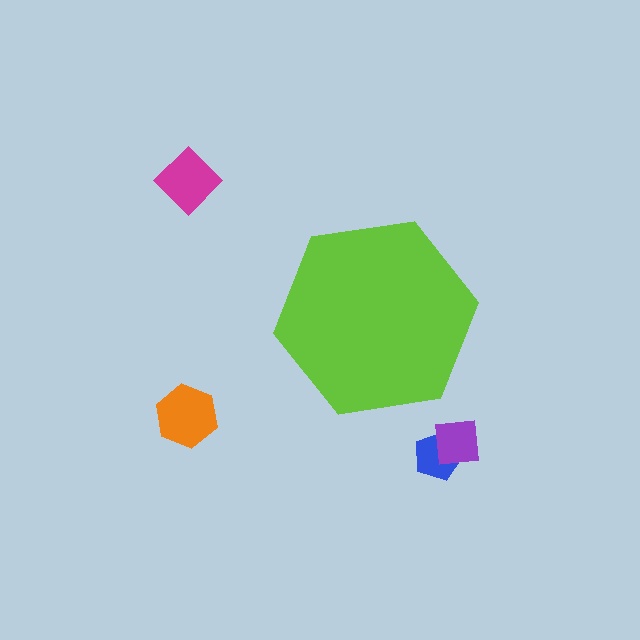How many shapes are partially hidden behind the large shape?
0 shapes are partially hidden.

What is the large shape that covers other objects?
A lime hexagon.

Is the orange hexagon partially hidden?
No, the orange hexagon is fully visible.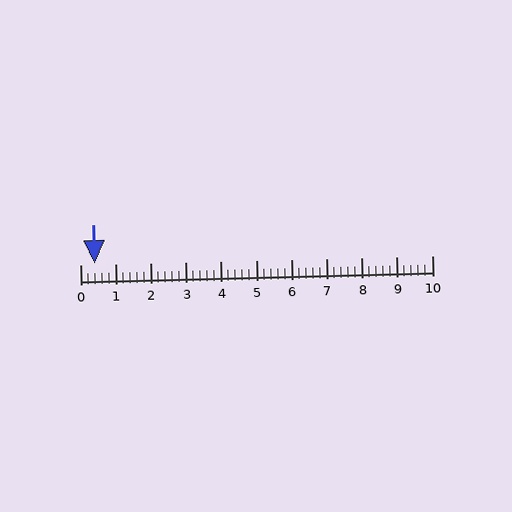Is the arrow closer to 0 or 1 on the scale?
The arrow is closer to 0.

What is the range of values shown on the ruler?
The ruler shows values from 0 to 10.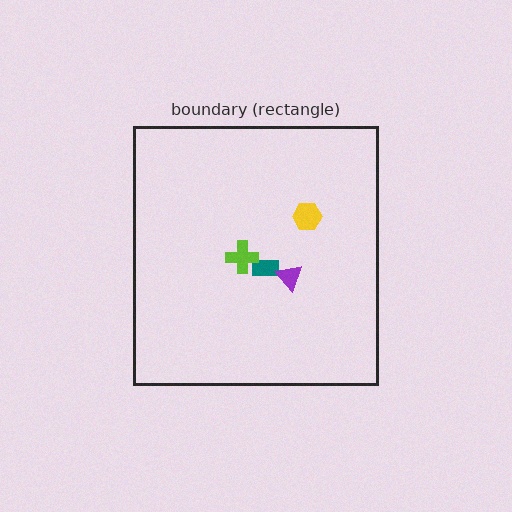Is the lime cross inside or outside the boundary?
Inside.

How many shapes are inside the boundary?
4 inside, 0 outside.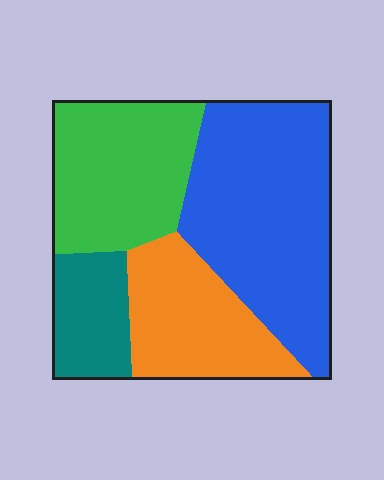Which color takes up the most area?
Blue, at roughly 40%.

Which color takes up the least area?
Teal, at roughly 15%.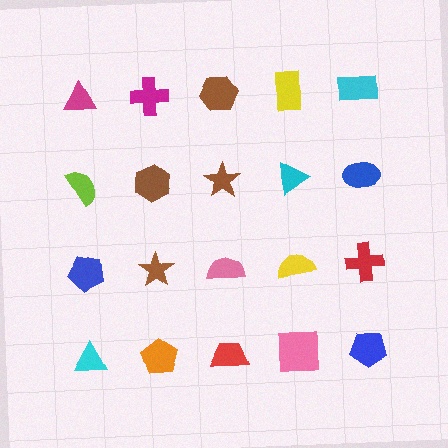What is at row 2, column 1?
A lime semicircle.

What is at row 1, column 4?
A yellow rectangle.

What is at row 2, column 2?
A brown hexagon.